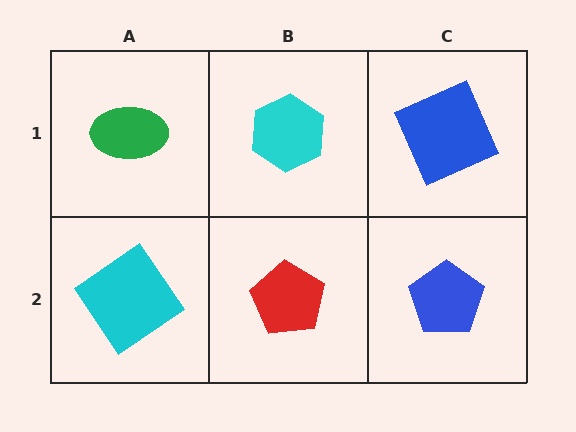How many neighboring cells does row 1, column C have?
2.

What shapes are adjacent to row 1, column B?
A red pentagon (row 2, column B), a green ellipse (row 1, column A), a blue square (row 1, column C).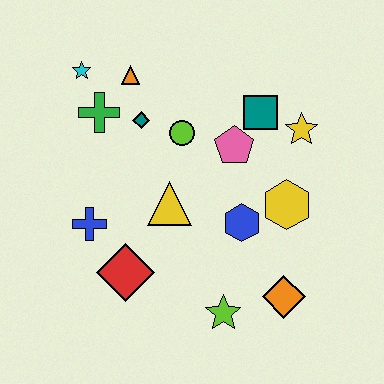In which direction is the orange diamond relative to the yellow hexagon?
The orange diamond is below the yellow hexagon.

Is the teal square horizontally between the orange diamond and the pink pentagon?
Yes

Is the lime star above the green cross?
No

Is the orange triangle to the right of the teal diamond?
No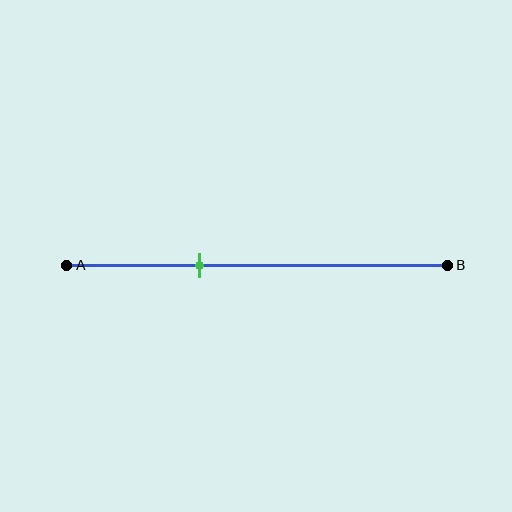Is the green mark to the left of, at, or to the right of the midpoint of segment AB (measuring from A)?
The green mark is to the left of the midpoint of segment AB.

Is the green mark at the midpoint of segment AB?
No, the mark is at about 35% from A, not at the 50% midpoint.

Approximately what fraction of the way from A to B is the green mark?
The green mark is approximately 35% of the way from A to B.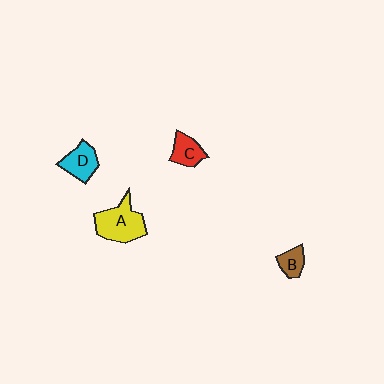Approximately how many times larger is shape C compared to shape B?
Approximately 1.3 times.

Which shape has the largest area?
Shape A (yellow).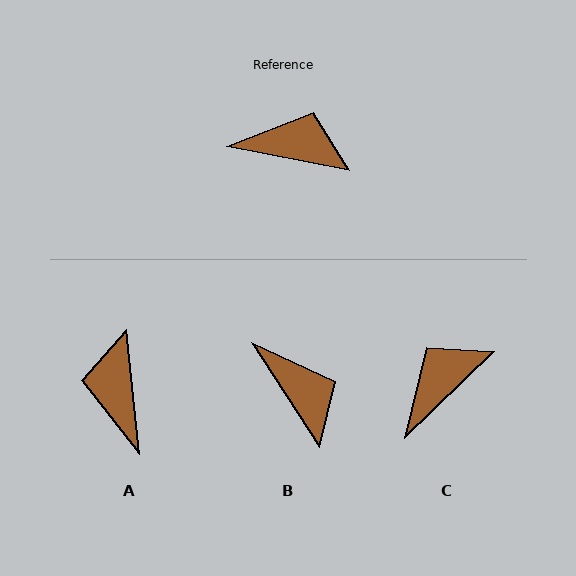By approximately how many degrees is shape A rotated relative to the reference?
Approximately 107 degrees counter-clockwise.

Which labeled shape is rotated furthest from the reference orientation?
A, about 107 degrees away.